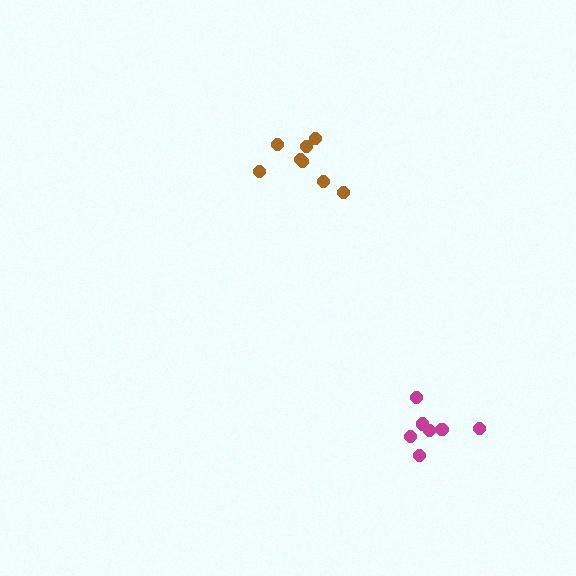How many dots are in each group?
Group 1: 8 dots, Group 2: 7 dots (15 total).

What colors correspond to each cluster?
The clusters are colored: brown, magenta.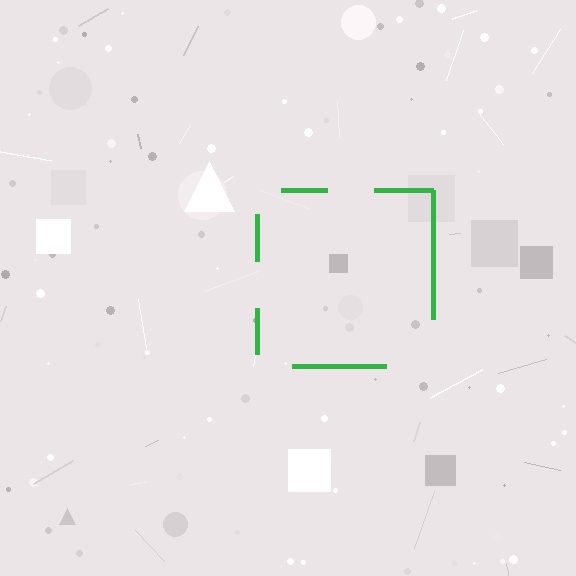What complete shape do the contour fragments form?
The contour fragments form a square.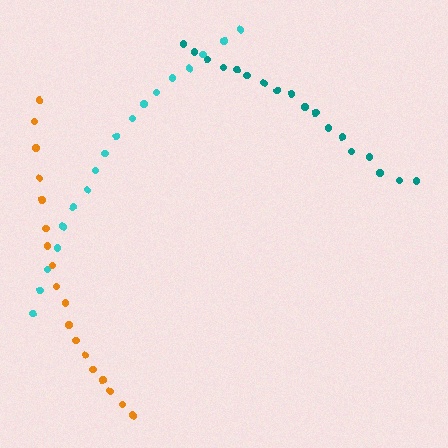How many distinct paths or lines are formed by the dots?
There are 3 distinct paths.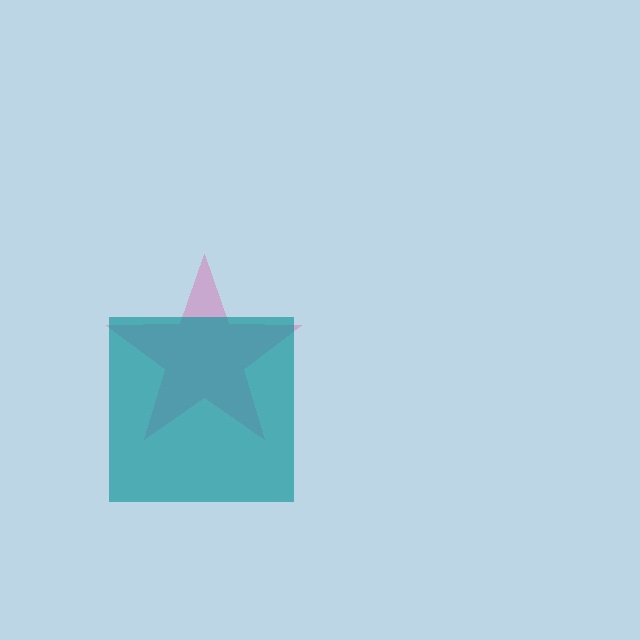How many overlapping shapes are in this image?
There are 2 overlapping shapes in the image.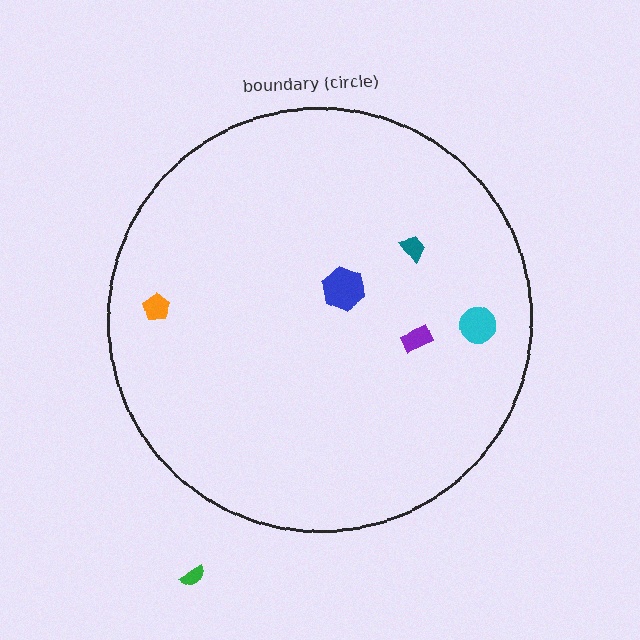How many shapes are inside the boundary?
5 inside, 1 outside.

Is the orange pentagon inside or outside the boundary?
Inside.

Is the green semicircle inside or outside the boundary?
Outside.